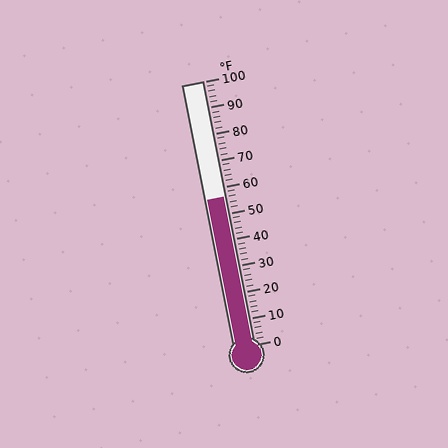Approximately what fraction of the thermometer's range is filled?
The thermometer is filled to approximately 55% of its range.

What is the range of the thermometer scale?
The thermometer scale ranges from 0°F to 100°F.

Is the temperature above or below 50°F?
The temperature is above 50°F.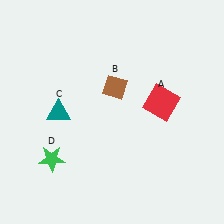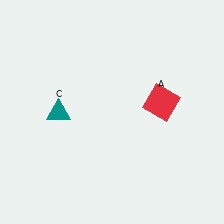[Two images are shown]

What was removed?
The green star (D), the brown diamond (B) were removed in Image 2.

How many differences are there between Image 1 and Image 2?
There are 2 differences between the two images.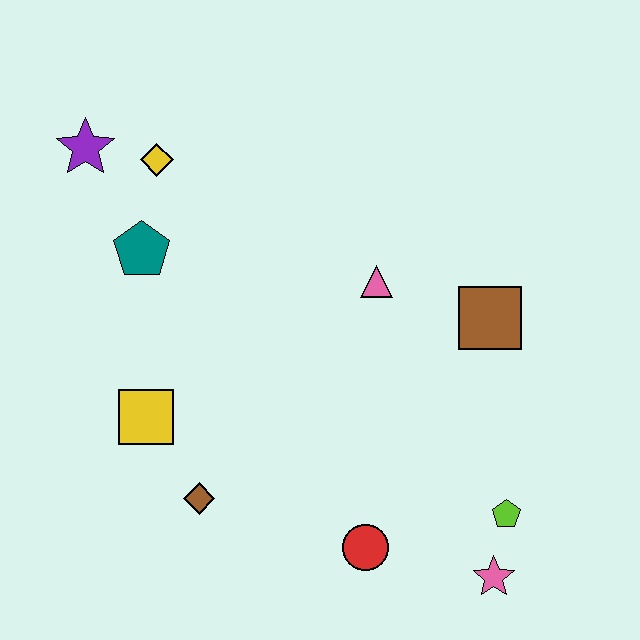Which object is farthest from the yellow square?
The pink star is farthest from the yellow square.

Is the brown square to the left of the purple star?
No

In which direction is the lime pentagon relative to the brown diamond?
The lime pentagon is to the right of the brown diamond.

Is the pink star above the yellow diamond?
No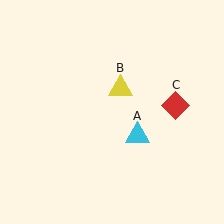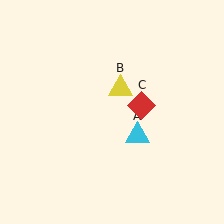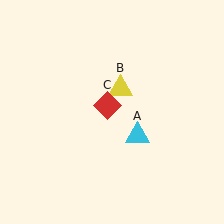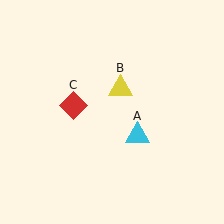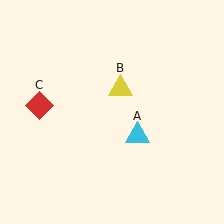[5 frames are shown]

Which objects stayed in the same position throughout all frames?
Cyan triangle (object A) and yellow triangle (object B) remained stationary.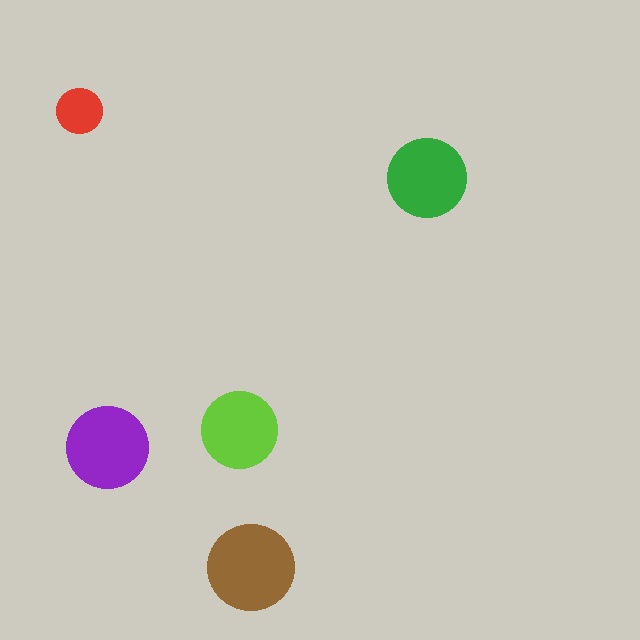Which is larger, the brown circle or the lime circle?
The brown one.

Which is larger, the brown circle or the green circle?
The brown one.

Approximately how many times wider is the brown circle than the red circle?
About 2 times wider.